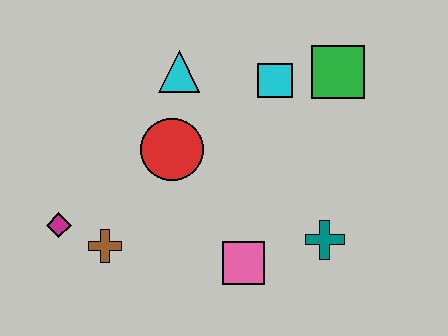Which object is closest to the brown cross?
The magenta diamond is closest to the brown cross.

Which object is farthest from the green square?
The magenta diamond is farthest from the green square.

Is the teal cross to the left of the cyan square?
No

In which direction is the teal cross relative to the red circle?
The teal cross is to the right of the red circle.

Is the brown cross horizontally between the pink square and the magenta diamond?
Yes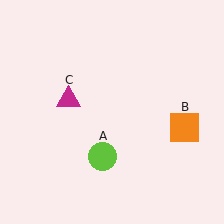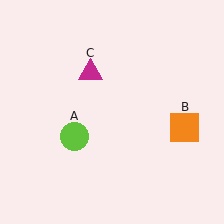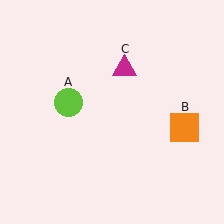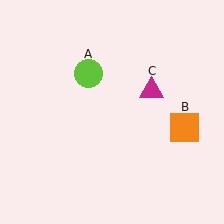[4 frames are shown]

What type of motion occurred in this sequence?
The lime circle (object A), magenta triangle (object C) rotated clockwise around the center of the scene.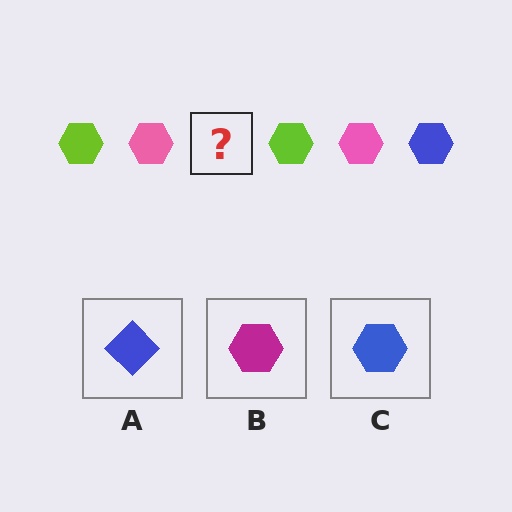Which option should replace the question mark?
Option C.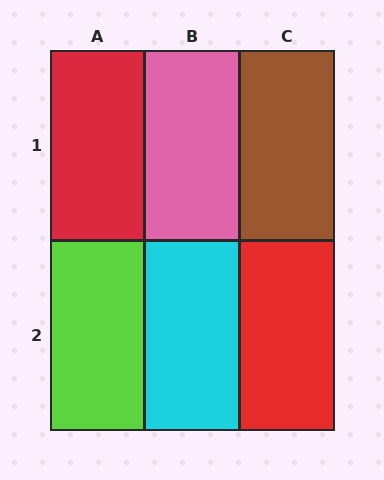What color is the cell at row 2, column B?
Cyan.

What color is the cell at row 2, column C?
Red.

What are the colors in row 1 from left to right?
Red, pink, brown.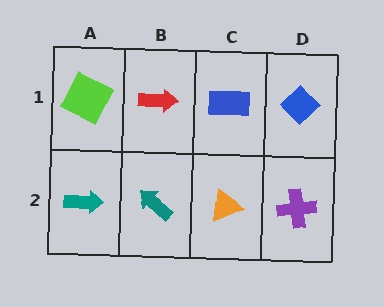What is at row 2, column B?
A teal arrow.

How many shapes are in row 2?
4 shapes.